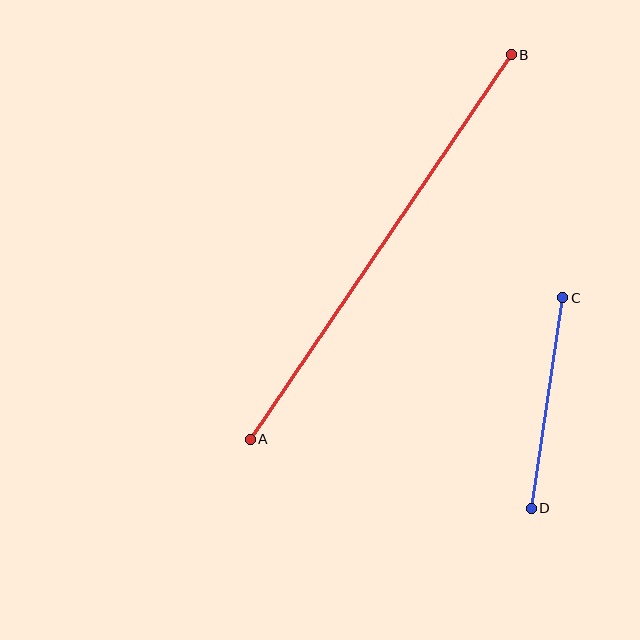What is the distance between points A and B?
The distance is approximately 465 pixels.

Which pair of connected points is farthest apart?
Points A and B are farthest apart.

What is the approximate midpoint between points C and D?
The midpoint is at approximately (547, 403) pixels.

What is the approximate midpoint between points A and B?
The midpoint is at approximately (381, 247) pixels.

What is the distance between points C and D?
The distance is approximately 212 pixels.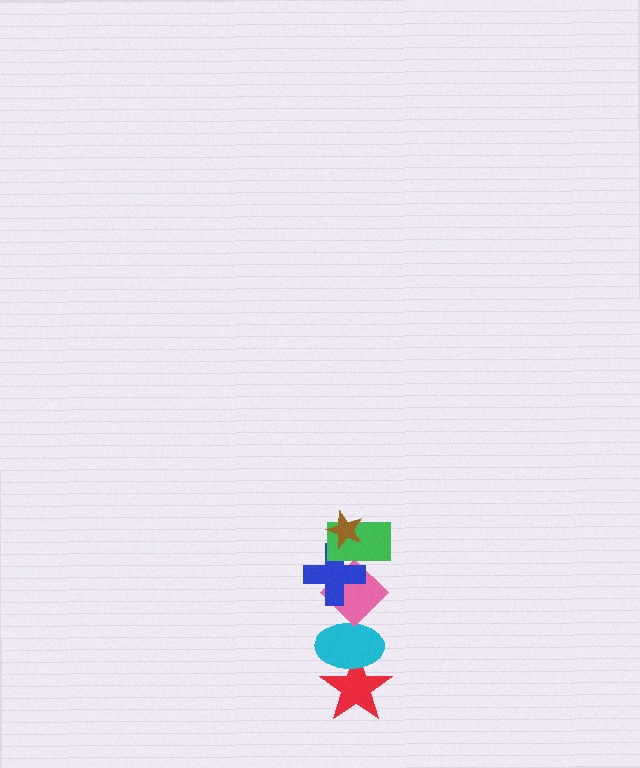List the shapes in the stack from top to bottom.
From top to bottom: the brown star, the green rectangle, the blue cross, the pink diamond, the cyan ellipse, the red star.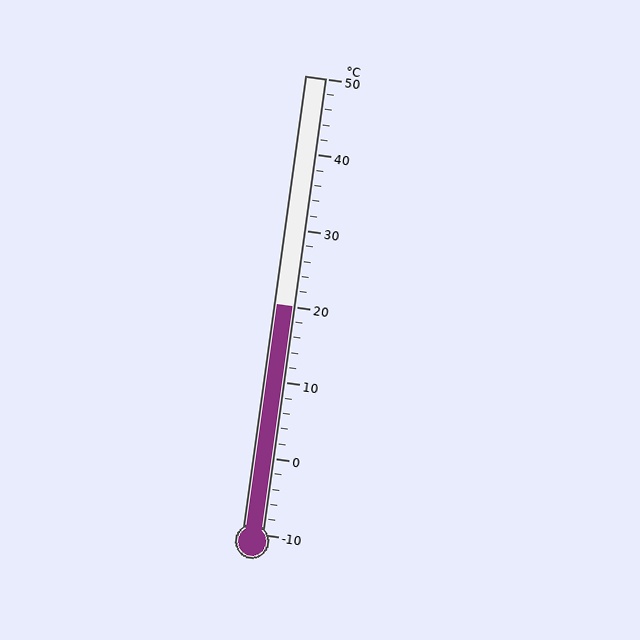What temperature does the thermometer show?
The thermometer shows approximately 20°C.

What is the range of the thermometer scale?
The thermometer scale ranges from -10°C to 50°C.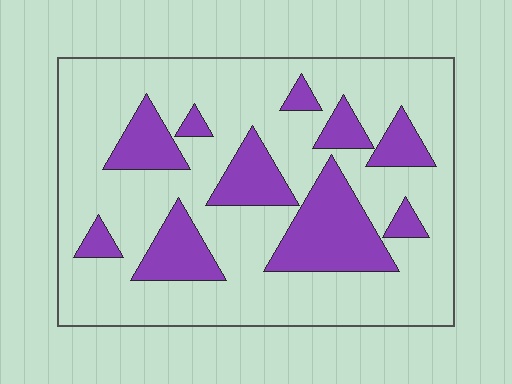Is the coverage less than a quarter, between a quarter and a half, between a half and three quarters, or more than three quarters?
Between a quarter and a half.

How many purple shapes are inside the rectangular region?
10.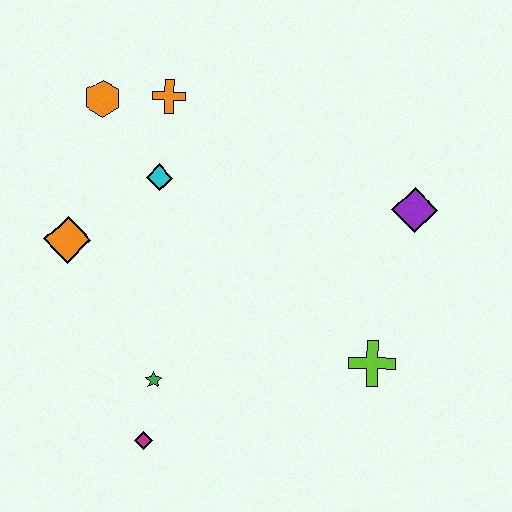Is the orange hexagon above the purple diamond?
Yes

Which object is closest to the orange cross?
The orange hexagon is closest to the orange cross.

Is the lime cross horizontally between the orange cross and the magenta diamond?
No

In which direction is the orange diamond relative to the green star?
The orange diamond is above the green star.